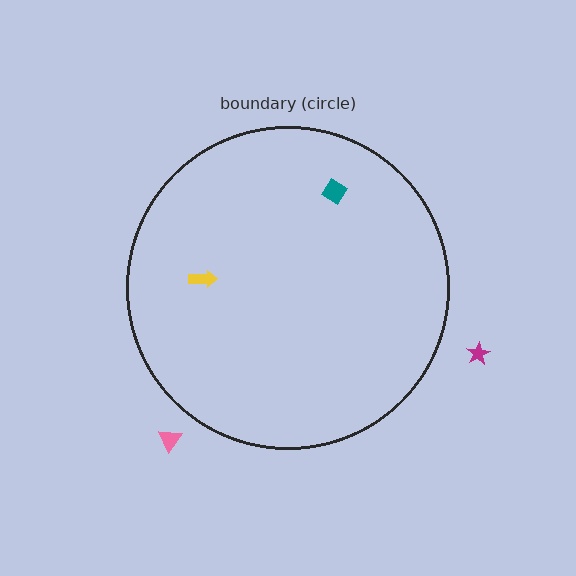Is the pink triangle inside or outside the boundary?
Outside.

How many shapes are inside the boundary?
2 inside, 2 outside.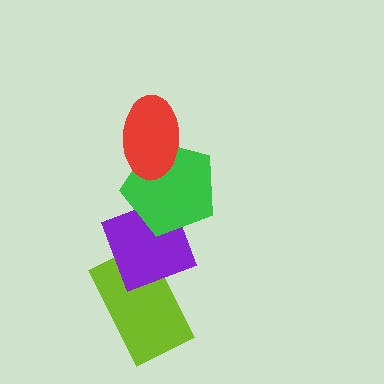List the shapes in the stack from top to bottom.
From top to bottom: the red ellipse, the green pentagon, the purple diamond, the lime rectangle.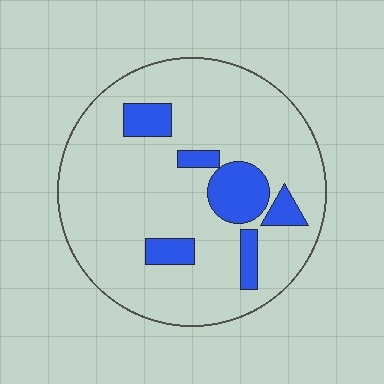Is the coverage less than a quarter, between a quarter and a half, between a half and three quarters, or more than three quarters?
Less than a quarter.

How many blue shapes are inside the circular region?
6.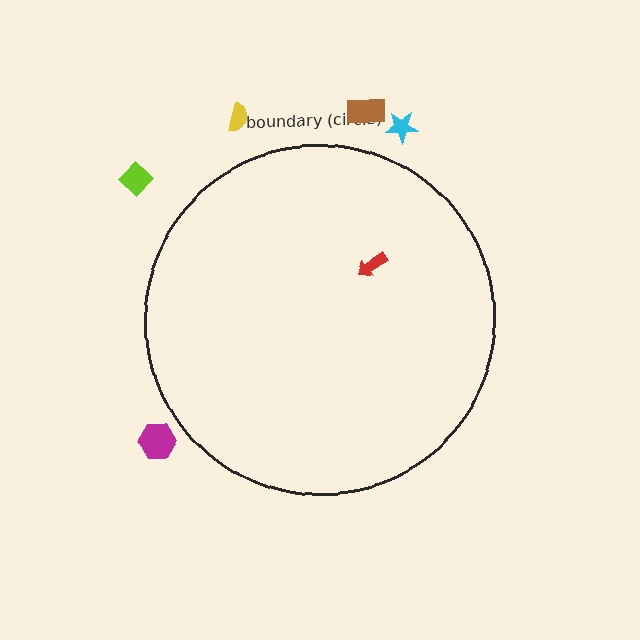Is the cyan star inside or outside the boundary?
Outside.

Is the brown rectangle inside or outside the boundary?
Outside.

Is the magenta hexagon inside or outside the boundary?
Outside.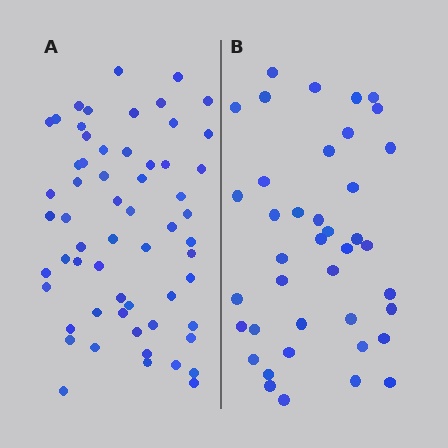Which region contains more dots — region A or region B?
Region A (the left region) has more dots.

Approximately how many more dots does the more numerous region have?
Region A has approximately 20 more dots than region B.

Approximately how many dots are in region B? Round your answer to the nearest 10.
About 40 dots.